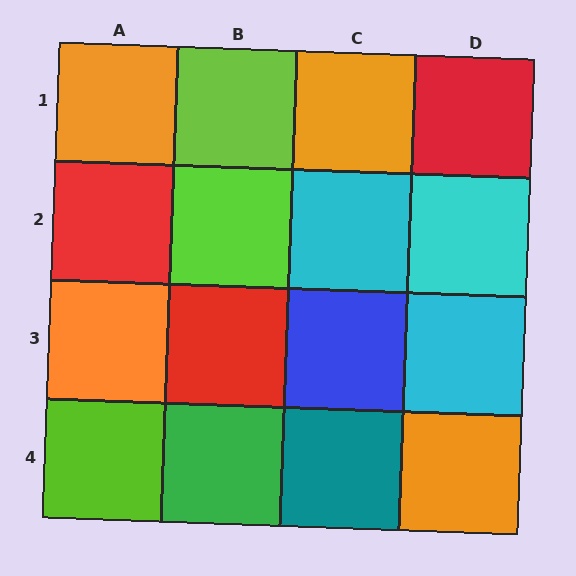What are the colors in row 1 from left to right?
Orange, lime, orange, red.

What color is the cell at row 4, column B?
Green.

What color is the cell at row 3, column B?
Red.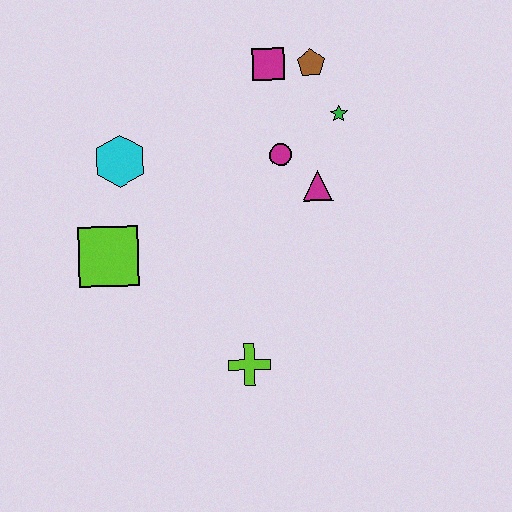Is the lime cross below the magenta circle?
Yes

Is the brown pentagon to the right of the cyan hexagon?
Yes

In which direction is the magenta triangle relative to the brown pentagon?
The magenta triangle is below the brown pentagon.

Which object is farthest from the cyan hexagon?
The lime cross is farthest from the cyan hexagon.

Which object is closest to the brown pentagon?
The magenta square is closest to the brown pentagon.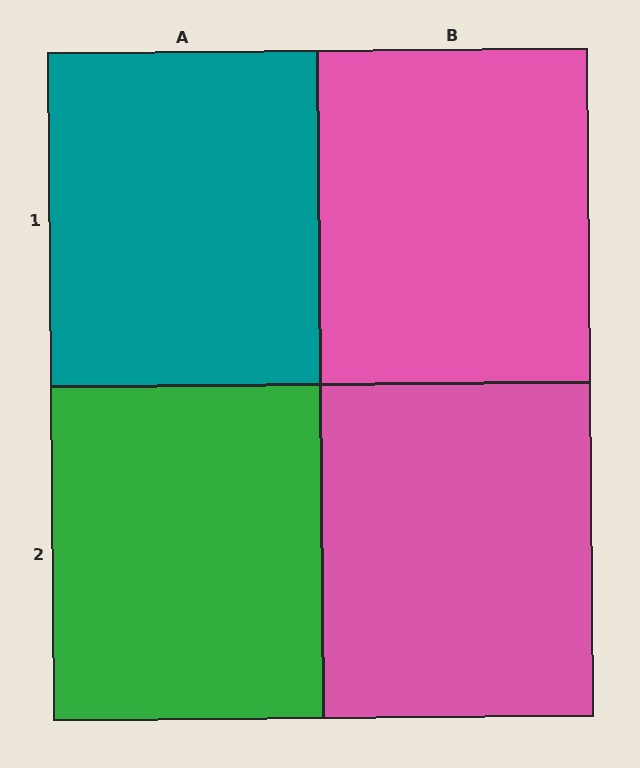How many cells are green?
1 cell is green.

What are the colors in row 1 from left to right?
Teal, pink.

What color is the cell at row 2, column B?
Pink.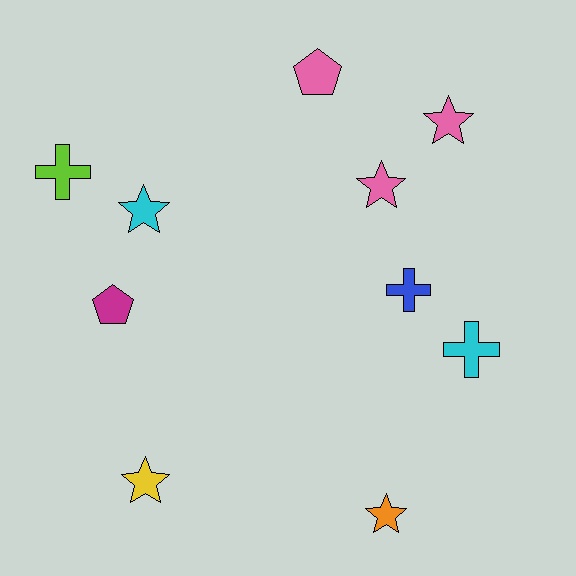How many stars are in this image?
There are 5 stars.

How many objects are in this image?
There are 10 objects.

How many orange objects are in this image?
There is 1 orange object.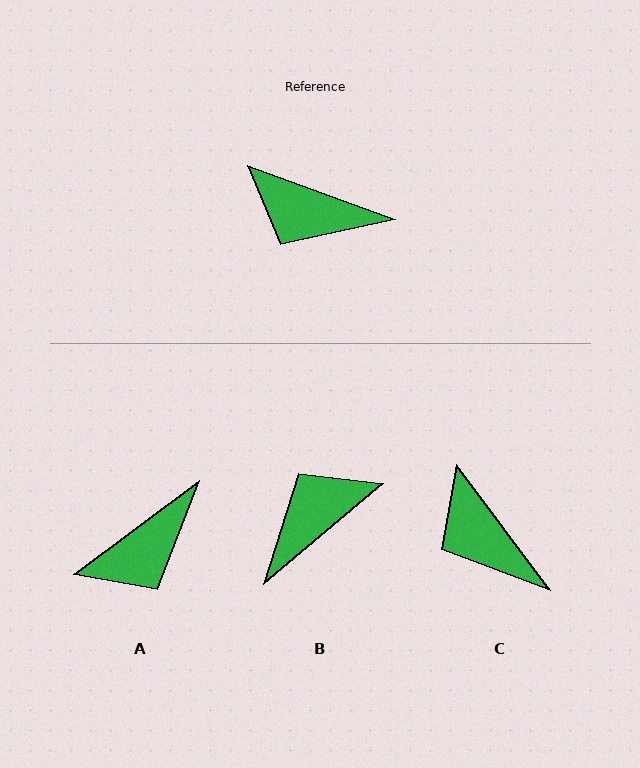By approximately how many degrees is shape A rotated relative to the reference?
Approximately 57 degrees counter-clockwise.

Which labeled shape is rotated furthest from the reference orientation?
B, about 120 degrees away.